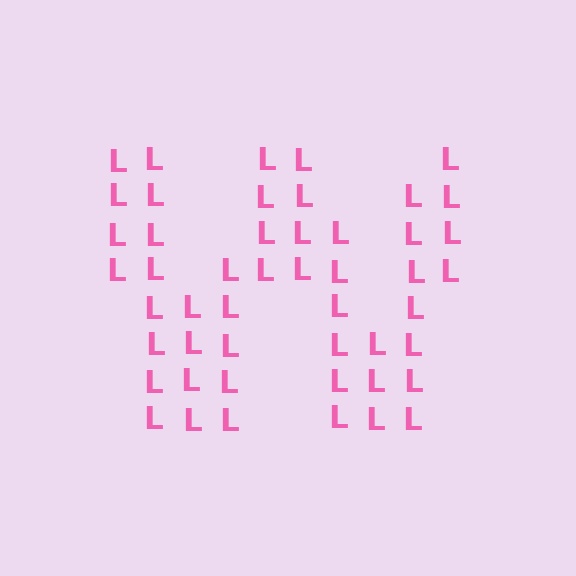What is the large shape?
The large shape is the letter W.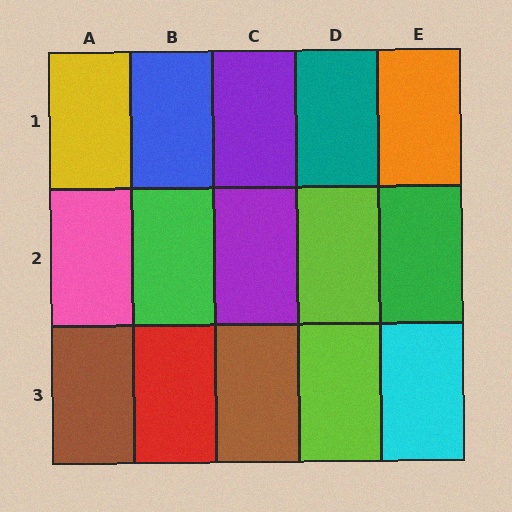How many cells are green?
2 cells are green.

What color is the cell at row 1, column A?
Yellow.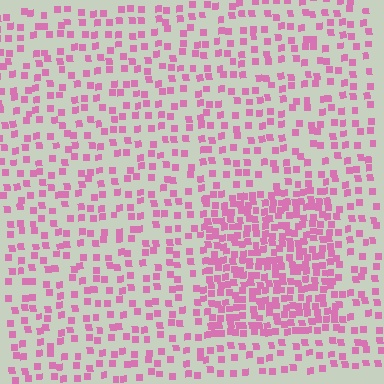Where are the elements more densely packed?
The elements are more densely packed inside the rectangle boundary.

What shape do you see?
I see a rectangle.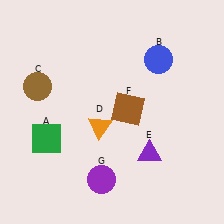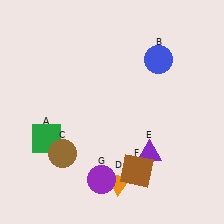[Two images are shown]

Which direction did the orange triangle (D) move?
The orange triangle (D) moved down.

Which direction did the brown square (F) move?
The brown square (F) moved down.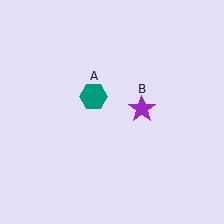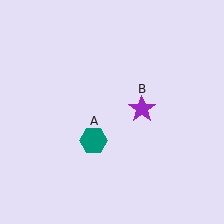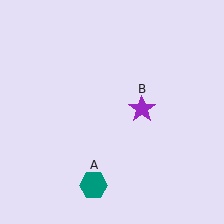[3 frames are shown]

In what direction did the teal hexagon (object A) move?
The teal hexagon (object A) moved down.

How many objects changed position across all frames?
1 object changed position: teal hexagon (object A).